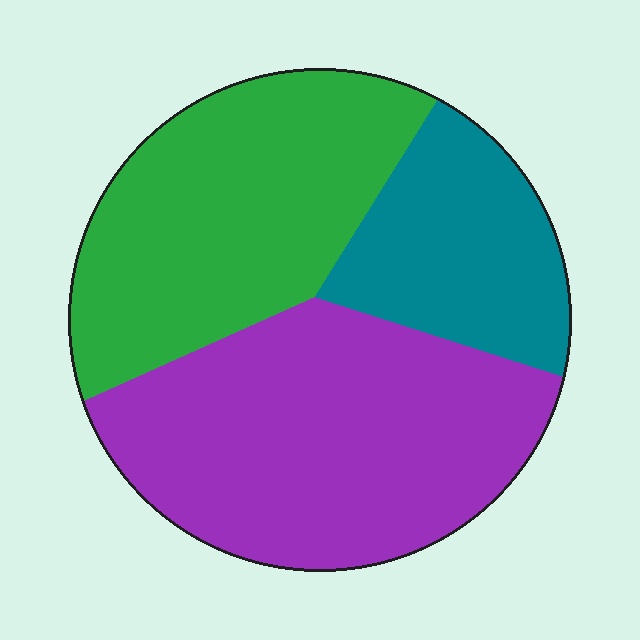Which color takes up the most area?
Purple, at roughly 45%.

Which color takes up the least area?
Teal, at roughly 20%.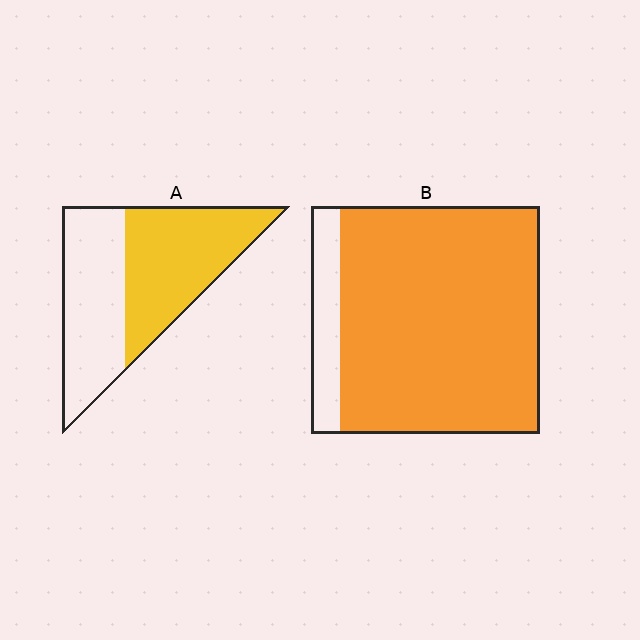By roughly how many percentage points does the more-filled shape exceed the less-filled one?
By roughly 35 percentage points (B over A).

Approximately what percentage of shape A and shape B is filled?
A is approximately 50% and B is approximately 85%.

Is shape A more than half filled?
Roughly half.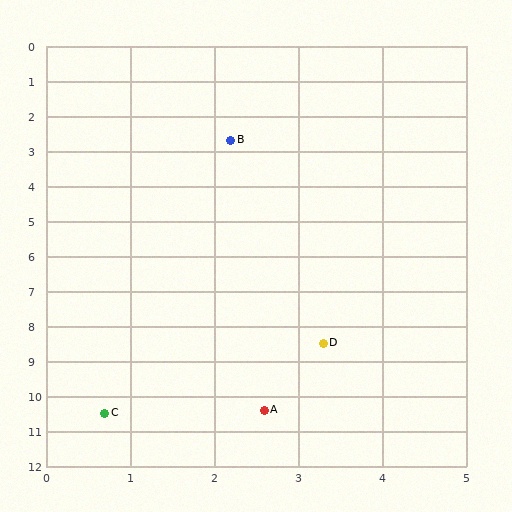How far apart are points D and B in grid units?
Points D and B are about 5.9 grid units apart.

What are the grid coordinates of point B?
Point B is at approximately (2.2, 2.7).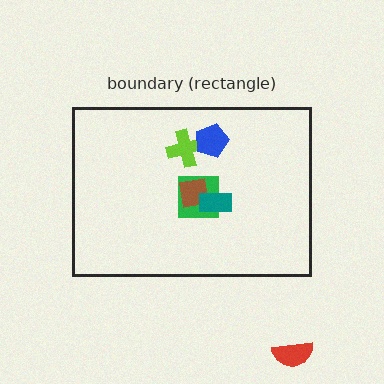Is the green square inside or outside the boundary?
Inside.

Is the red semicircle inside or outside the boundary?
Outside.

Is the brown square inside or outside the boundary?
Inside.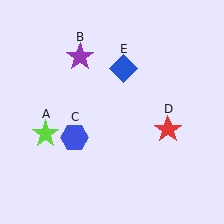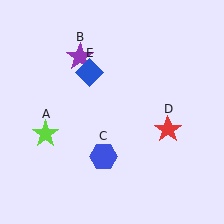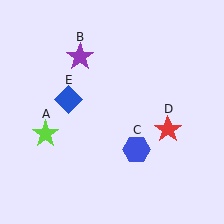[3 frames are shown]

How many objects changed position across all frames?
2 objects changed position: blue hexagon (object C), blue diamond (object E).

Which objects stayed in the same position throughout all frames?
Lime star (object A) and purple star (object B) and red star (object D) remained stationary.